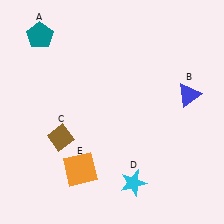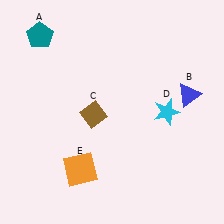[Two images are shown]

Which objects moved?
The objects that moved are: the brown diamond (C), the cyan star (D).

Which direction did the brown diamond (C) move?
The brown diamond (C) moved right.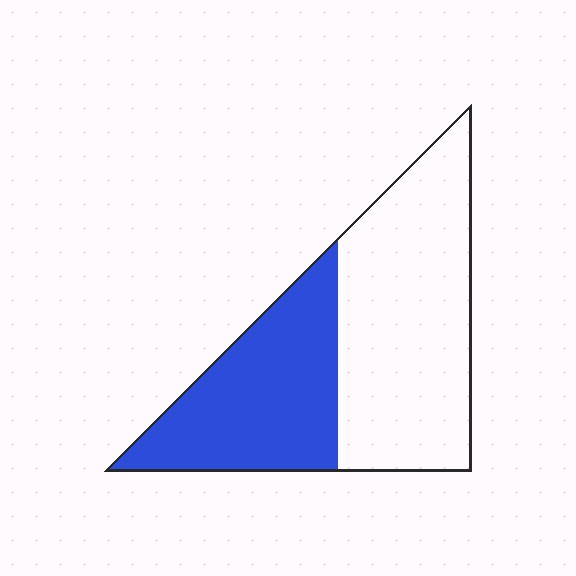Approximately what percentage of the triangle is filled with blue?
Approximately 40%.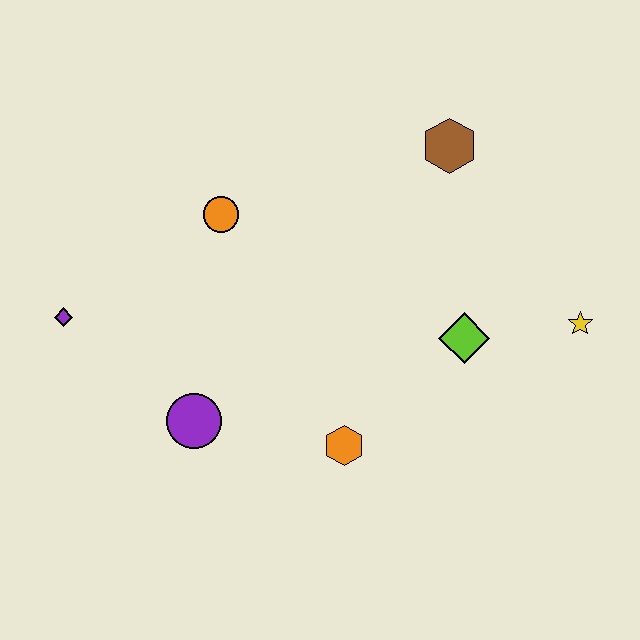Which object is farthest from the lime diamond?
The purple diamond is farthest from the lime diamond.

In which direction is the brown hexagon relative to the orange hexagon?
The brown hexagon is above the orange hexagon.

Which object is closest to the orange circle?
The purple diamond is closest to the orange circle.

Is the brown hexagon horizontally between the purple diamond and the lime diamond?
Yes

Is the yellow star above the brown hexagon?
No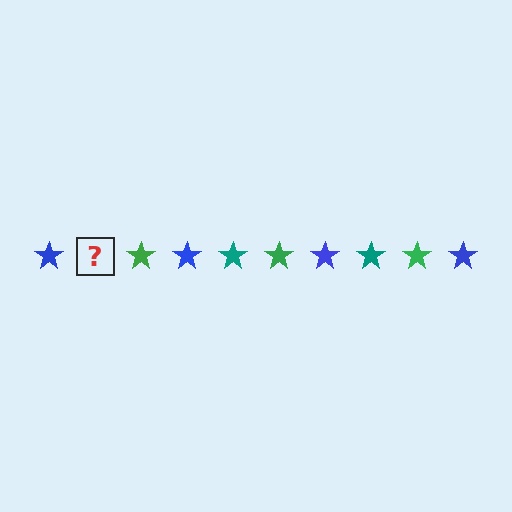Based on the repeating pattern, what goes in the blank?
The blank should be a teal star.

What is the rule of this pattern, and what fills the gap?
The rule is that the pattern cycles through blue, teal, green stars. The gap should be filled with a teal star.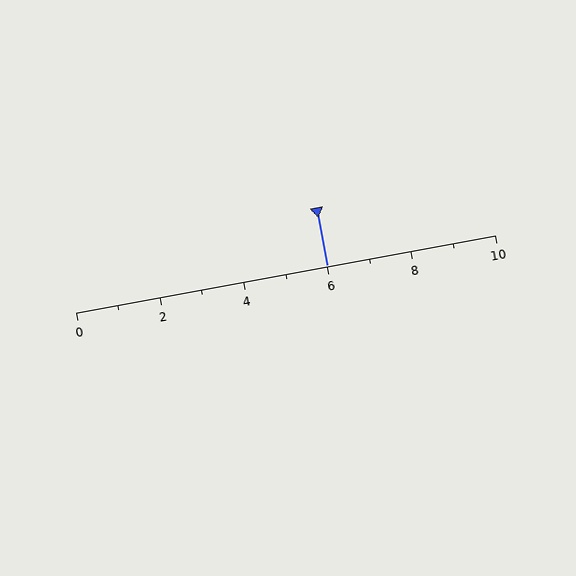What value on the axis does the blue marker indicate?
The marker indicates approximately 6.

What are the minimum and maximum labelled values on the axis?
The axis runs from 0 to 10.